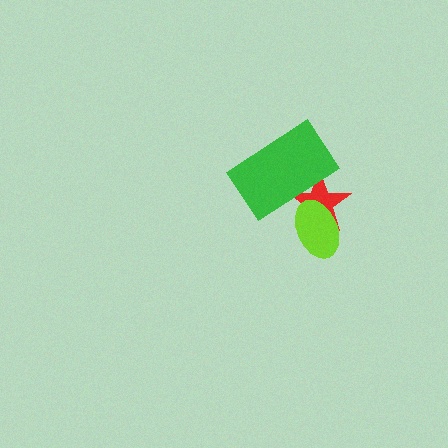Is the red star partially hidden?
Yes, it is partially covered by another shape.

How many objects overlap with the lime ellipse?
2 objects overlap with the lime ellipse.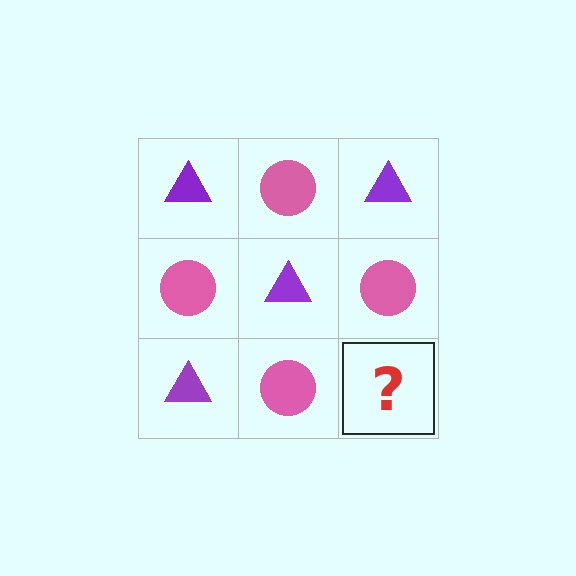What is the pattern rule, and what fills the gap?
The rule is that it alternates purple triangle and pink circle in a checkerboard pattern. The gap should be filled with a purple triangle.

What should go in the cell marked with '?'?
The missing cell should contain a purple triangle.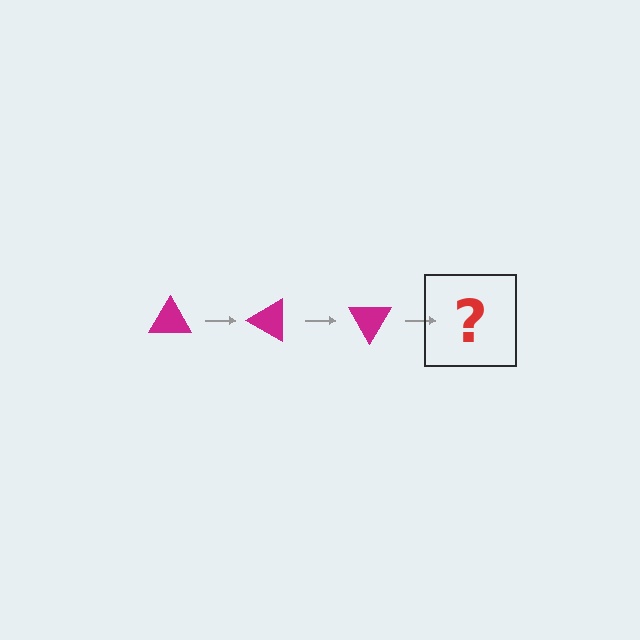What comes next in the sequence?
The next element should be a magenta triangle rotated 90 degrees.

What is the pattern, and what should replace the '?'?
The pattern is that the triangle rotates 30 degrees each step. The '?' should be a magenta triangle rotated 90 degrees.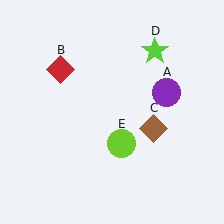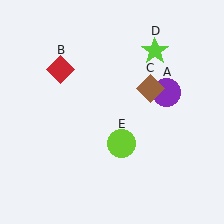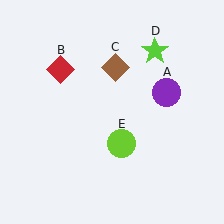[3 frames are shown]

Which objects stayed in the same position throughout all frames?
Purple circle (object A) and red diamond (object B) and lime star (object D) and lime circle (object E) remained stationary.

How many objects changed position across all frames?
1 object changed position: brown diamond (object C).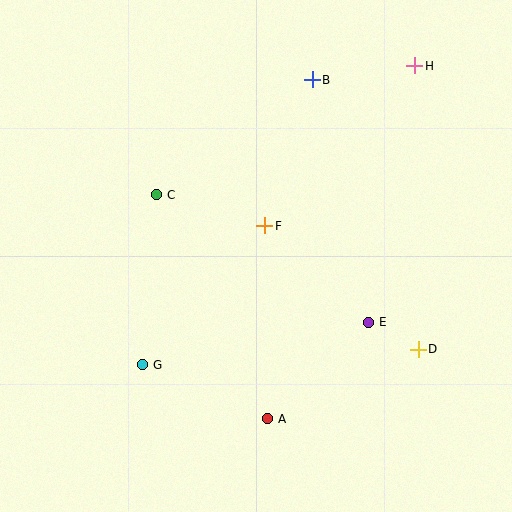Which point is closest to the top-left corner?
Point C is closest to the top-left corner.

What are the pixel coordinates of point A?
Point A is at (268, 419).